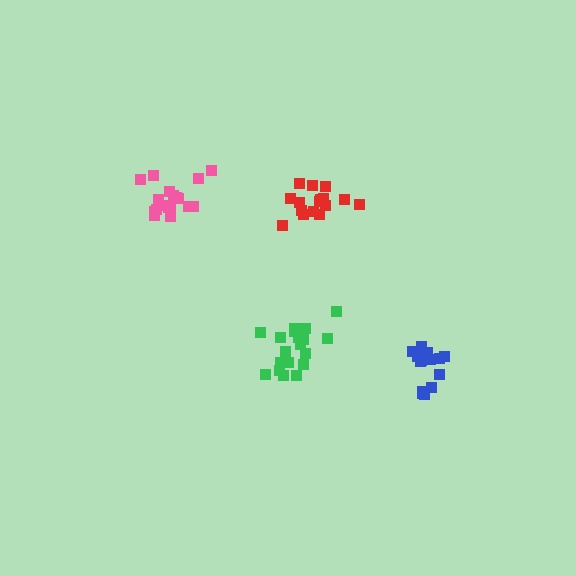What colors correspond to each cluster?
The clusters are colored: pink, blue, green, red.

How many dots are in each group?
Group 1: 18 dots, Group 2: 14 dots, Group 3: 19 dots, Group 4: 16 dots (67 total).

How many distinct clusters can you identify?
There are 4 distinct clusters.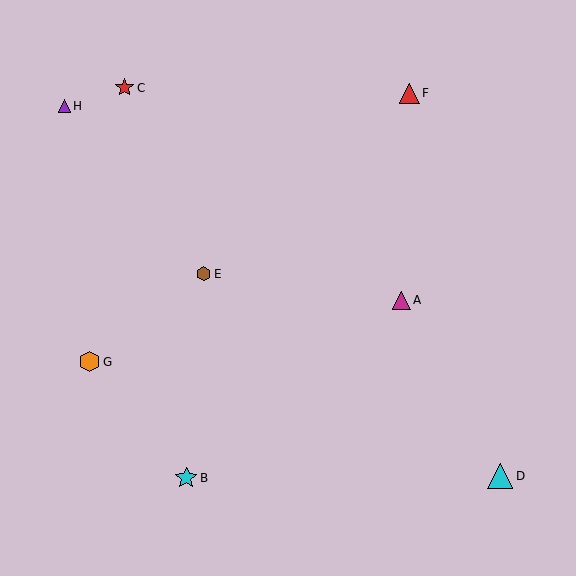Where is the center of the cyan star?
The center of the cyan star is at (186, 478).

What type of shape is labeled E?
Shape E is a brown hexagon.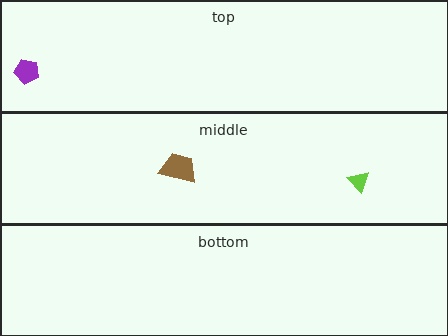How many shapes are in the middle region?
2.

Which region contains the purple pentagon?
The top region.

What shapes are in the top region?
The purple pentagon.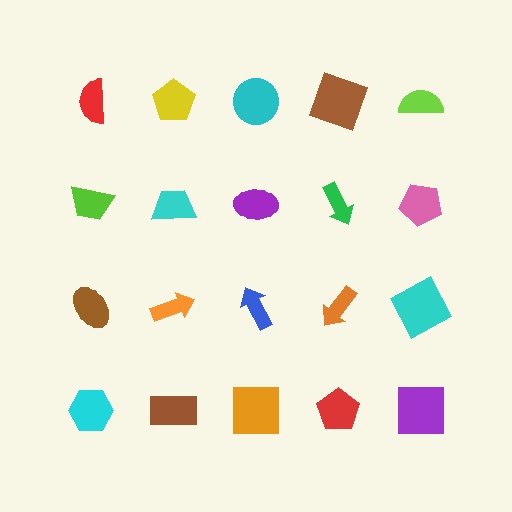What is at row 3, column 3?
A blue arrow.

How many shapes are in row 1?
5 shapes.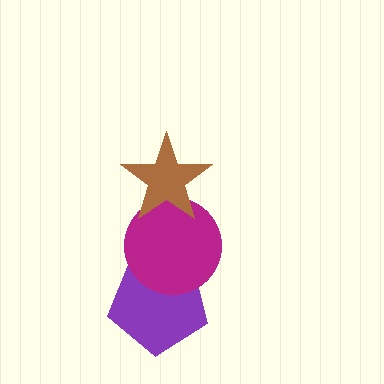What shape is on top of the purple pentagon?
The magenta circle is on top of the purple pentagon.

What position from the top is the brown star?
The brown star is 1st from the top.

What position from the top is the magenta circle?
The magenta circle is 2nd from the top.